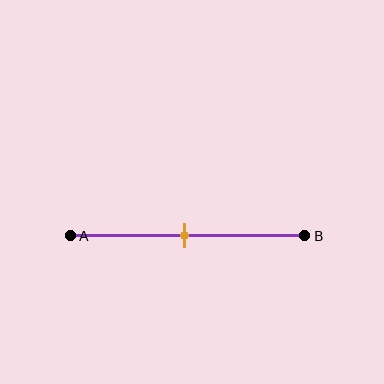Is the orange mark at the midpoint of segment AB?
Yes, the mark is approximately at the midpoint.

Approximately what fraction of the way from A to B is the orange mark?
The orange mark is approximately 50% of the way from A to B.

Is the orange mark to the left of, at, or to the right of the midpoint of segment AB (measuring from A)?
The orange mark is approximately at the midpoint of segment AB.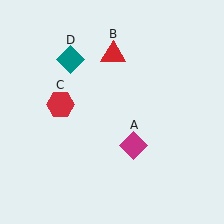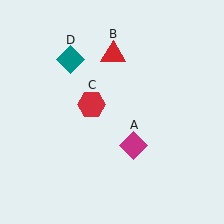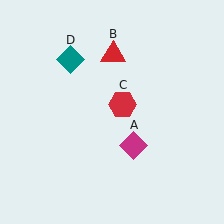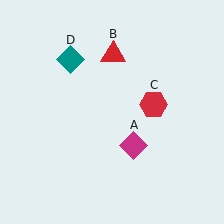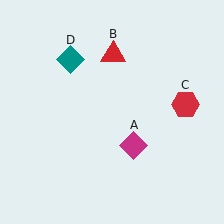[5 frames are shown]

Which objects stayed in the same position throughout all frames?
Magenta diamond (object A) and red triangle (object B) and teal diamond (object D) remained stationary.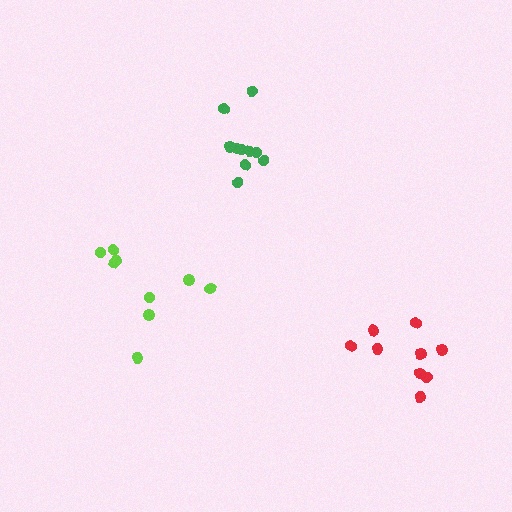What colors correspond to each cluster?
The clusters are colored: green, lime, red.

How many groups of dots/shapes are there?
There are 3 groups.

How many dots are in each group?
Group 1: 10 dots, Group 2: 9 dots, Group 3: 9 dots (28 total).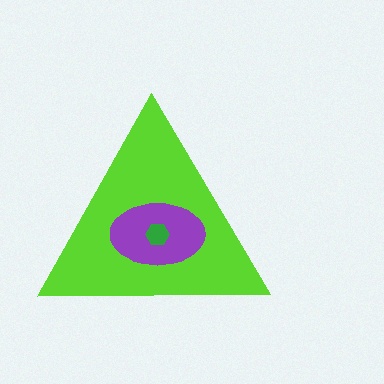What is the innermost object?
The green hexagon.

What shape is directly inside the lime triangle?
The purple ellipse.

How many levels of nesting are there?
3.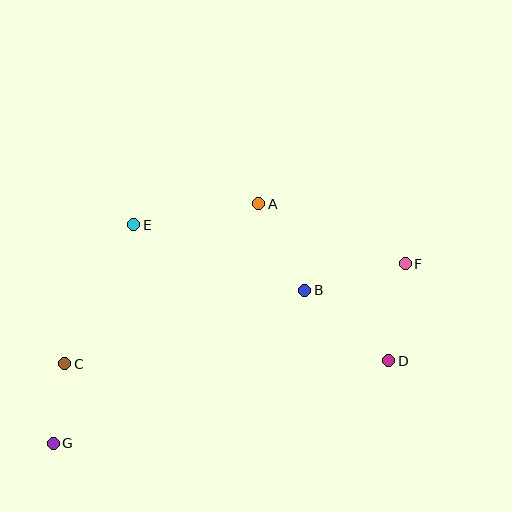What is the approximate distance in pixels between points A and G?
The distance between A and G is approximately 315 pixels.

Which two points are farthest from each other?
Points F and G are farthest from each other.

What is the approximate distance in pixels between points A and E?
The distance between A and E is approximately 127 pixels.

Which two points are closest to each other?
Points C and G are closest to each other.